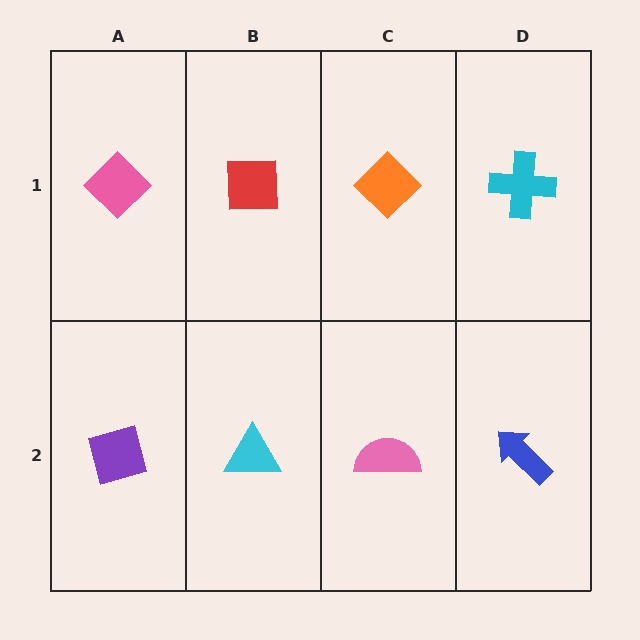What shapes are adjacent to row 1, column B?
A cyan triangle (row 2, column B), a pink diamond (row 1, column A), an orange diamond (row 1, column C).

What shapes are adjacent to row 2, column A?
A pink diamond (row 1, column A), a cyan triangle (row 2, column B).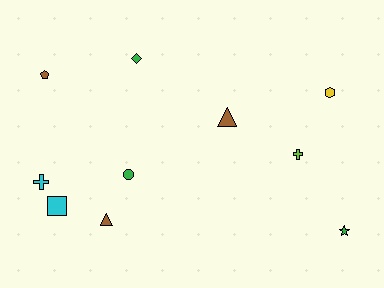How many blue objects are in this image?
There are no blue objects.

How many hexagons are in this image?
There is 1 hexagon.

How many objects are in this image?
There are 10 objects.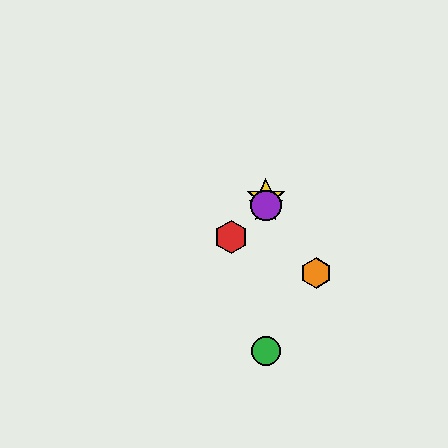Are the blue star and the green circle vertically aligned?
Yes, both are at x≈266.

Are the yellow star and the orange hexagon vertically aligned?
No, the yellow star is at x≈266 and the orange hexagon is at x≈316.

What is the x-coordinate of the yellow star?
The yellow star is at x≈266.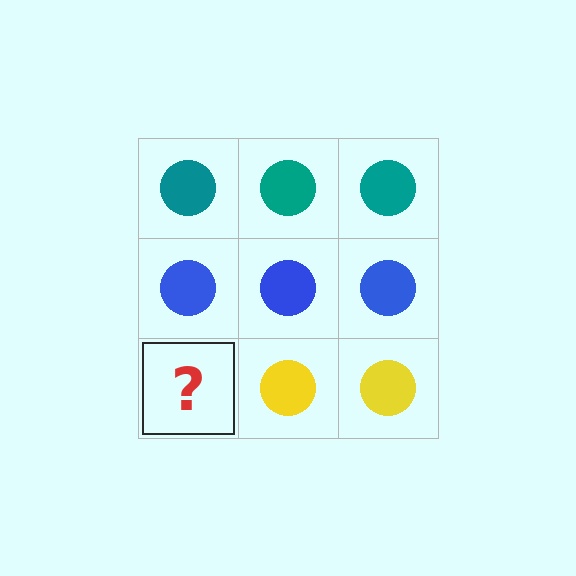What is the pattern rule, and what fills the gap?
The rule is that each row has a consistent color. The gap should be filled with a yellow circle.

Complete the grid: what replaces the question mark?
The question mark should be replaced with a yellow circle.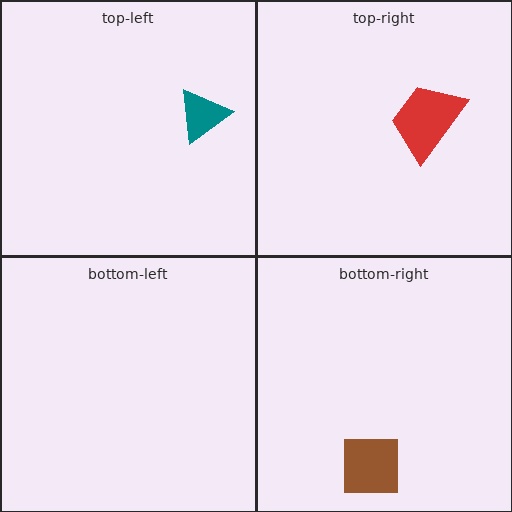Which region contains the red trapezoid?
The top-right region.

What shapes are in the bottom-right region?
The brown square.